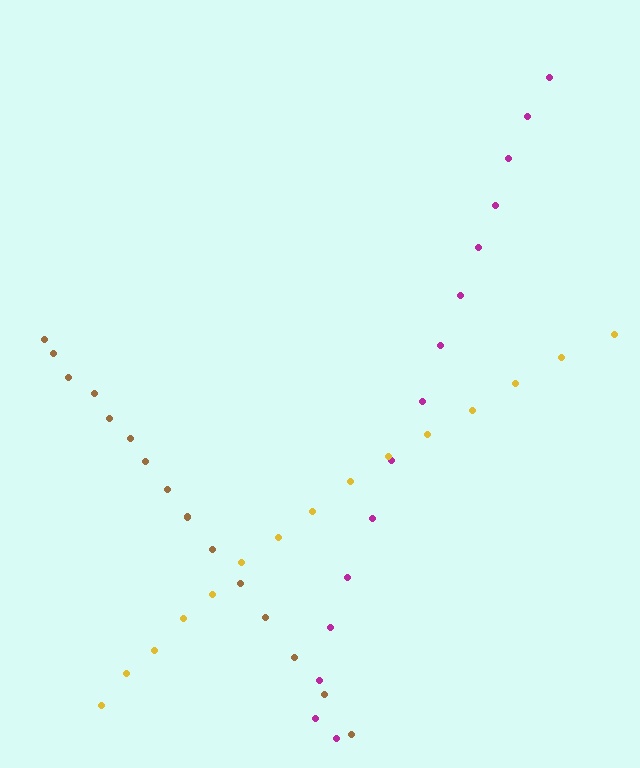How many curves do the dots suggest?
There are 3 distinct paths.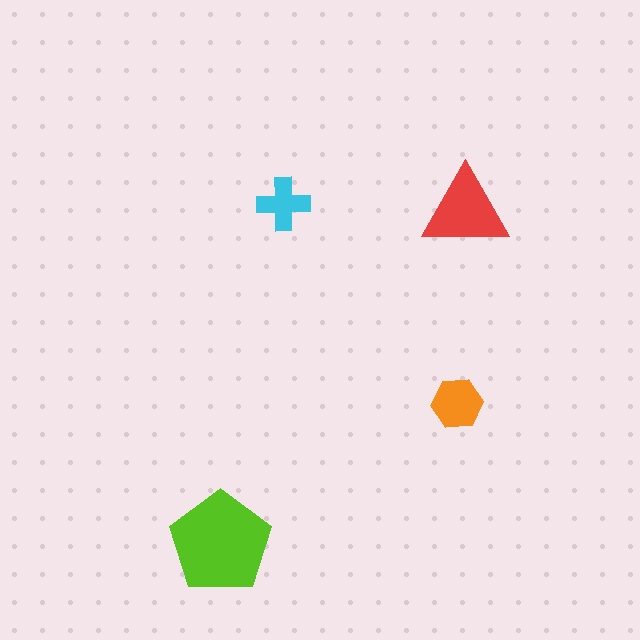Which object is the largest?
The lime pentagon.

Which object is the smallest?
The cyan cross.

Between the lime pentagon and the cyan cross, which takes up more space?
The lime pentagon.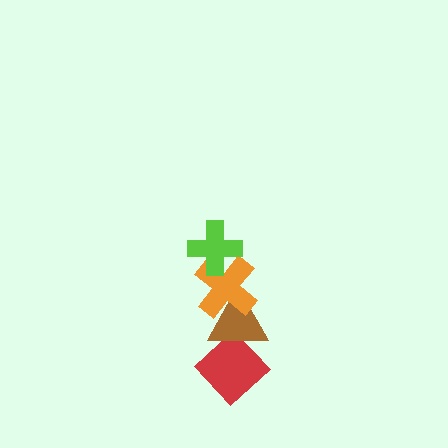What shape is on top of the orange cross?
The lime cross is on top of the orange cross.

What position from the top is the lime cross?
The lime cross is 1st from the top.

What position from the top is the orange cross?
The orange cross is 2nd from the top.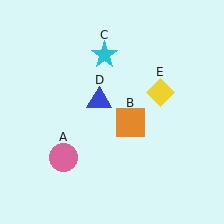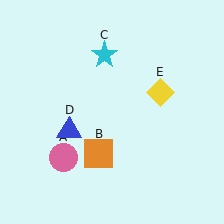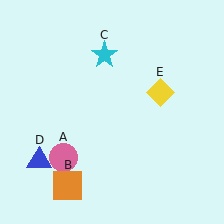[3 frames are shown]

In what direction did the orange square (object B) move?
The orange square (object B) moved down and to the left.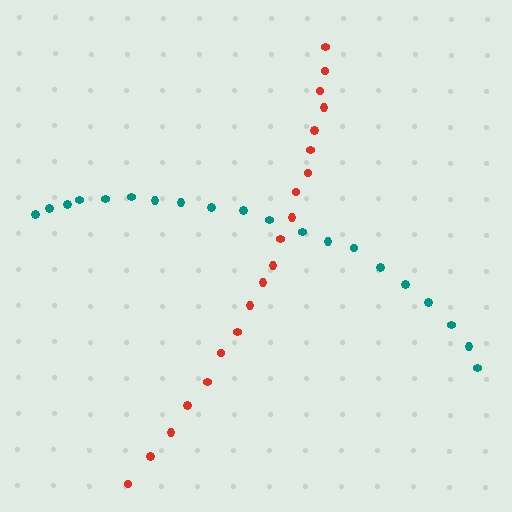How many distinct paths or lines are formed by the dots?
There are 2 distinct paths.